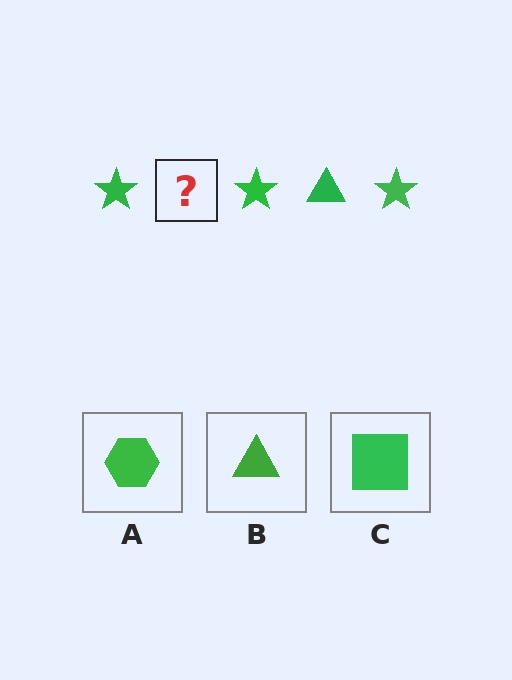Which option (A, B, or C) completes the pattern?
B.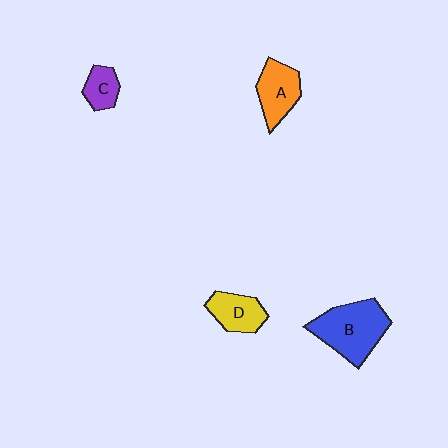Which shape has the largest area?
Shape B (blue).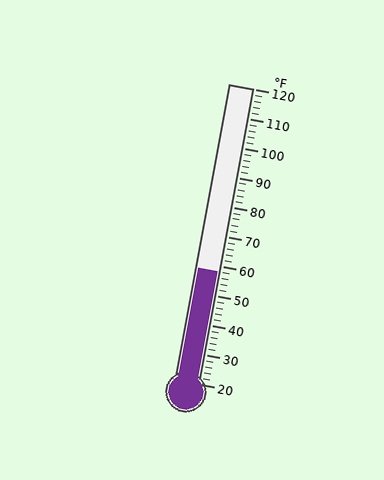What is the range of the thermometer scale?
The thermometer scale ranges from 20°F to 120°F.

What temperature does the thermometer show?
The thermometer shows approximately 58°F.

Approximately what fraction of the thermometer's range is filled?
The thermometer is filled to approximately 40% of its range.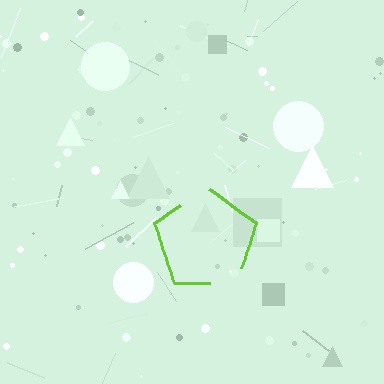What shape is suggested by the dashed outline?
The dashed outline suggests a pentagon.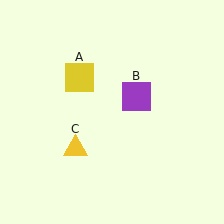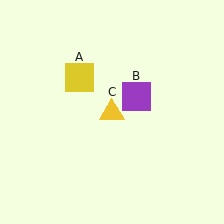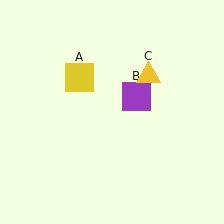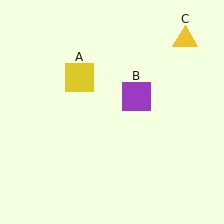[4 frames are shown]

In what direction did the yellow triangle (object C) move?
The yellow triangle (object C) moved up and to the right.